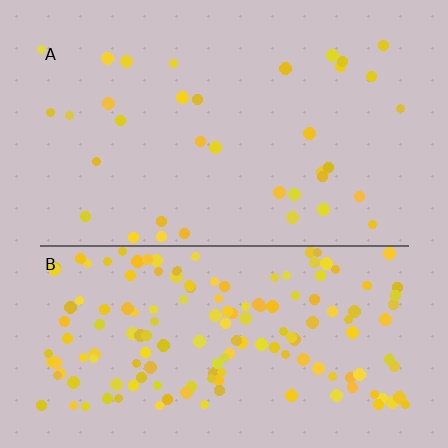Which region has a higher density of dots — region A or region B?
B (the bottom).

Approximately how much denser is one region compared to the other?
Approximately 4.6× — region B over region A.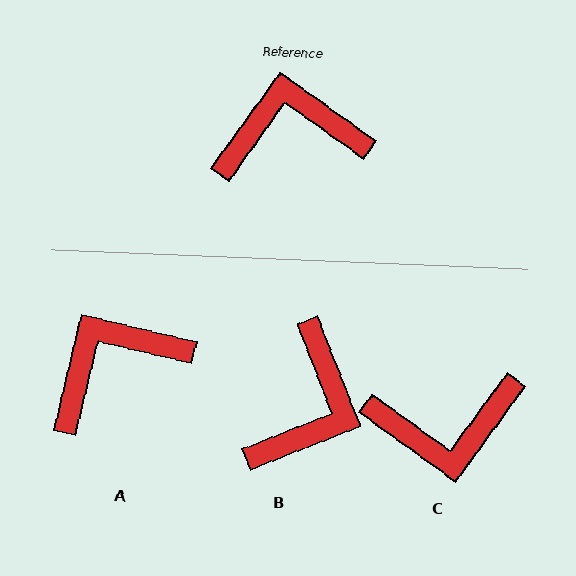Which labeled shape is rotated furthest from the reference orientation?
C, about 180 degrees away.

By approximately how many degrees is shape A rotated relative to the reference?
Approximately 22 degrees counter-clockwise.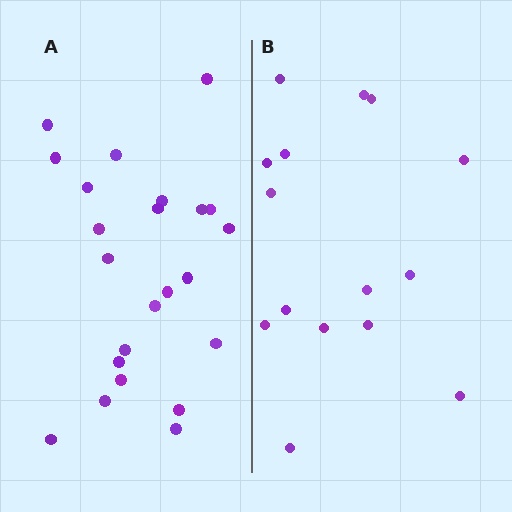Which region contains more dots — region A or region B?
Region A (the left region) has more dots.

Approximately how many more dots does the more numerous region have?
Region A has roughly 8 or so more dots than region B.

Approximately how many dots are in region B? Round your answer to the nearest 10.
About 20 dots. (The exact count is 15, which rounds to 20.)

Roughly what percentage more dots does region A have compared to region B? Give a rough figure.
About 55% more.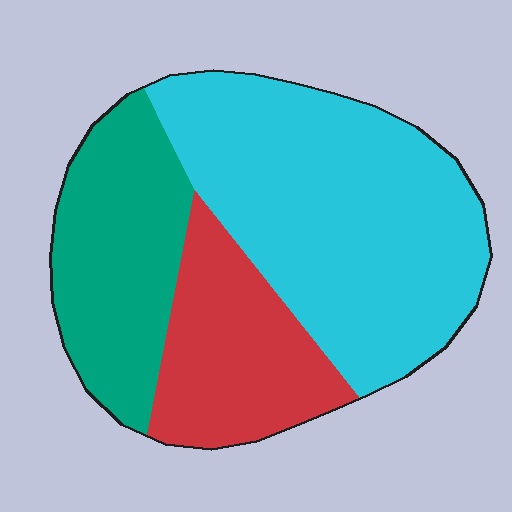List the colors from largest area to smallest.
From largest to smallest: cyan, teal, red.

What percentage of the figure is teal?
Teal covers 26% of the figure.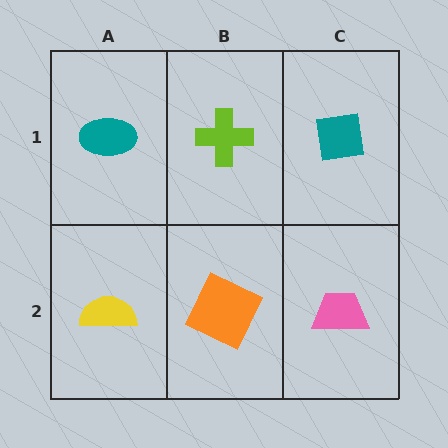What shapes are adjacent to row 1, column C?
A pink trapezoid (row 2, column C), a lime cross (row 1, column B).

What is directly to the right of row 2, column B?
A pink trapezoid.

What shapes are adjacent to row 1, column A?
A yellow semicircle (row 2, column A), a lime cross (row 1, column B).